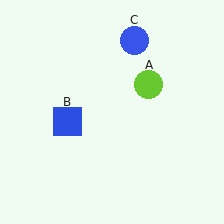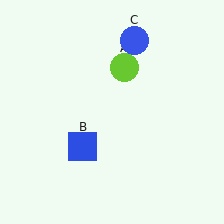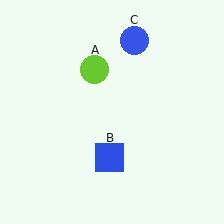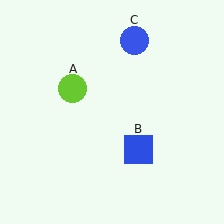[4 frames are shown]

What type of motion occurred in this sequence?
The lime circle (object A), blue square (object B) rotated counterclockwise around the center of the scene.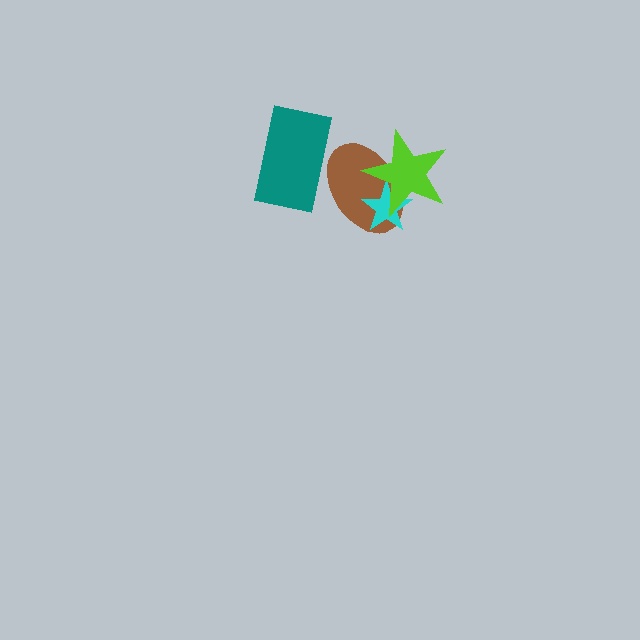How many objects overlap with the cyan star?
2 objects overlap with the cyan star.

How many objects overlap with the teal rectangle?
1 object overlaps with the teal rectangle.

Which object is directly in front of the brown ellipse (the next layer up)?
The cyan star is directly in front of the brown ellipse.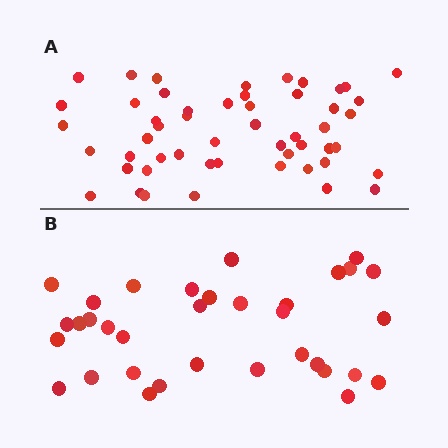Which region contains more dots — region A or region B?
Region A (the top region) has more dots.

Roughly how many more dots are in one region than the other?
Region A has approximately 20 more dots than region B.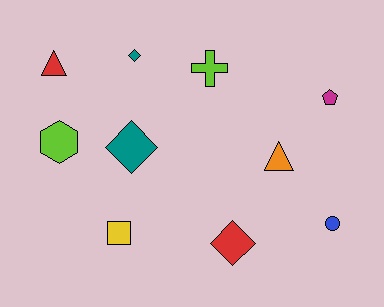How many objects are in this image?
There are 10 objects.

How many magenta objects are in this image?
There is 1 magenta object.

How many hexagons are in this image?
There is 1 hexagon.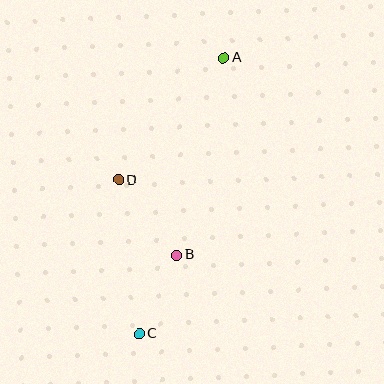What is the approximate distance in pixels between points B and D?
The distance between B and D is approximately 95 pixels.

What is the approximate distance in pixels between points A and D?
The distance between A and D is approximately 161 pixels.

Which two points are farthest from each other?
Points A and C are farthest from each other.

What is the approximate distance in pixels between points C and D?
The distance between C and D is approximately 155 pixels.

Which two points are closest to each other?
Points B and C are closest to each other.